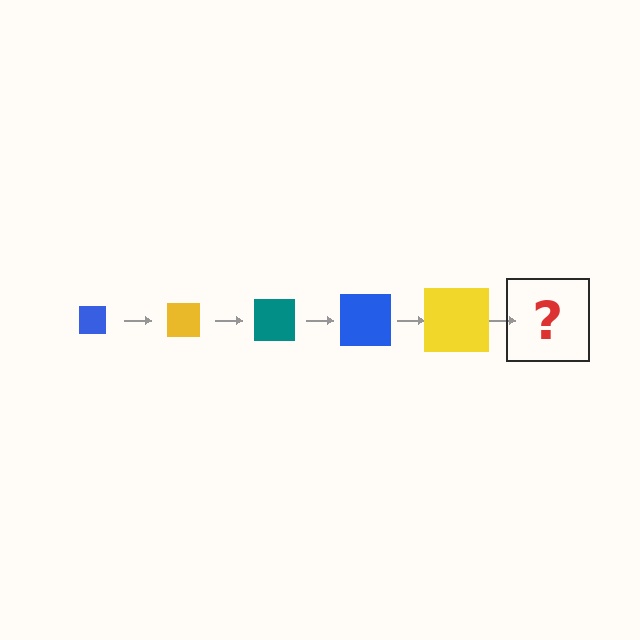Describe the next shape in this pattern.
It should be a teal square, larger than the previous one.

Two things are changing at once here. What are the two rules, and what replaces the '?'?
The two rules are that the square grows larger each step and the color cycles through blue, yellow, and teal. The '?' should be a teal square, larger than the previous one.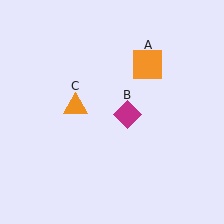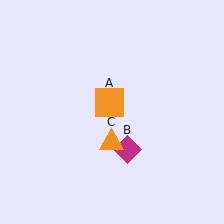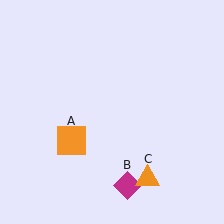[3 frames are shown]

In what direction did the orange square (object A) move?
The orange square (object A) moved down and to the left.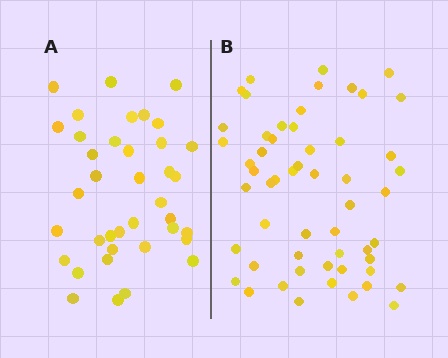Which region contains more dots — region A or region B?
Region B (the right region) has more dots.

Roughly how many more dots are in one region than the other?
Region B has approximately 15 more dots than region A.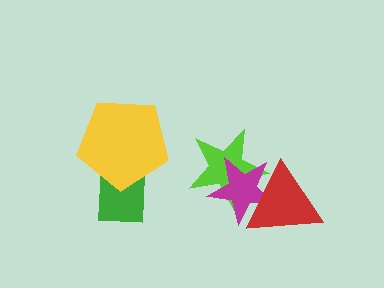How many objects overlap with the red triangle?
2 objects overlap with the red triangle.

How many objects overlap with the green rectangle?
1 object overlaps with the green rectangle.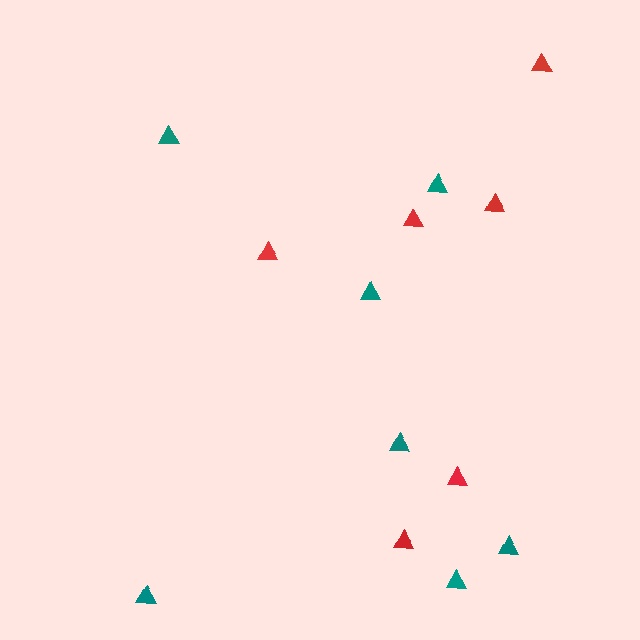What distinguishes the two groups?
There are 2 groups: one group of red triangles (6) and one group of teal triangles (7).